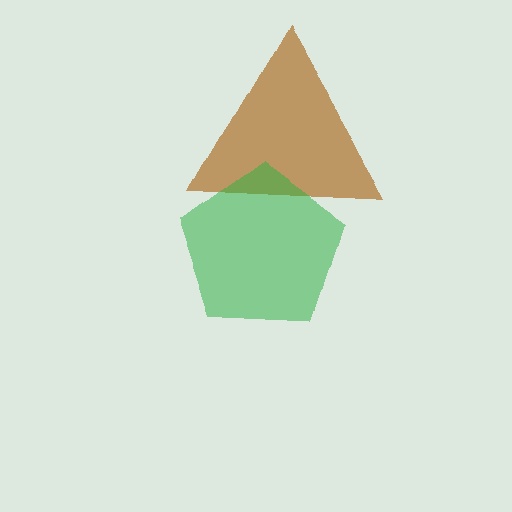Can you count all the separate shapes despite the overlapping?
Yes, there are 2 separate shapes.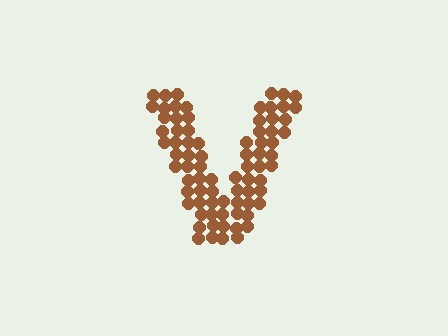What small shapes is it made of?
It is made of small circles.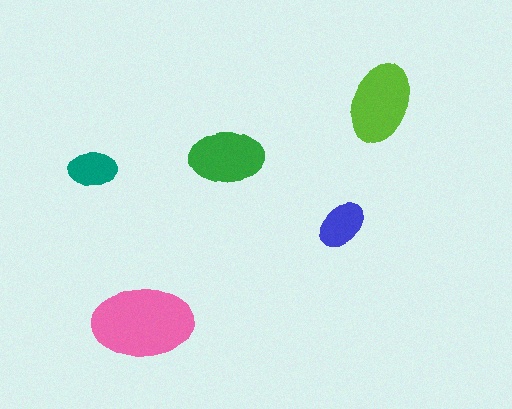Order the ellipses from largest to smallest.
the pink one, the lime one, the green one, the blue one, the teal one.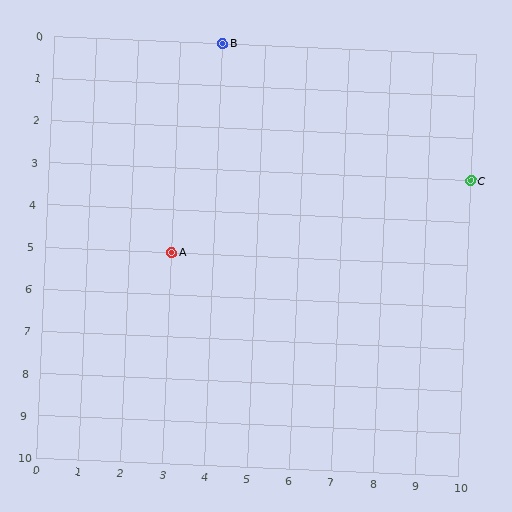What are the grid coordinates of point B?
Point B is at grid coordinates (4, 0).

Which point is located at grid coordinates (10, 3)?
Point C is at (10, 3).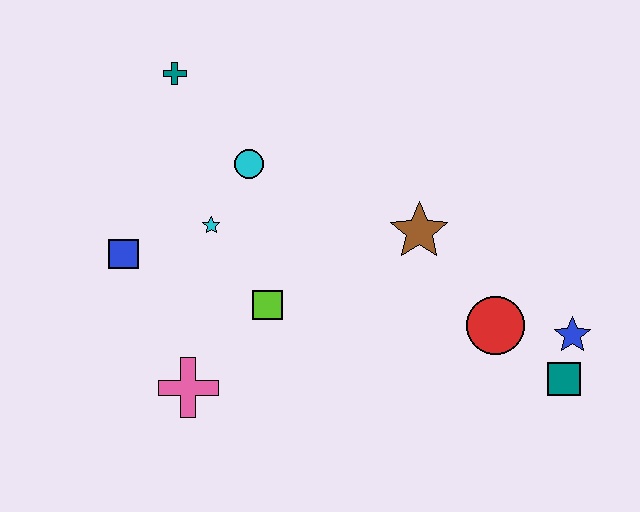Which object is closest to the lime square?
The cyan star is closest to the lime square.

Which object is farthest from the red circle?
The teal cross is farthest from the red circle.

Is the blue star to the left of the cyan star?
No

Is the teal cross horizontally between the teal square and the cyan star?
No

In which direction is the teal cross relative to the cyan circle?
The teal cross is above the cyan circle.